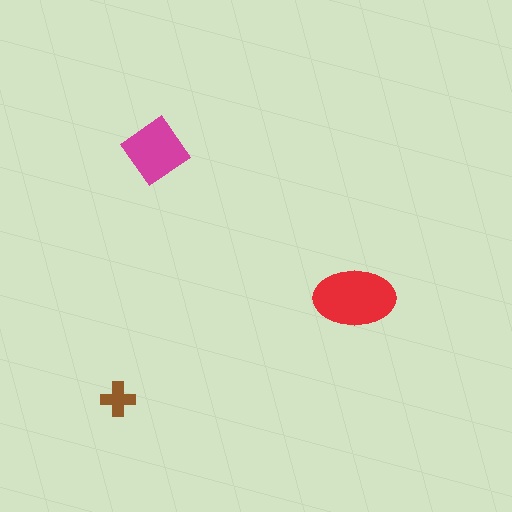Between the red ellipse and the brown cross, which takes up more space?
The red ellipse.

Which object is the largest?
The red ellipse.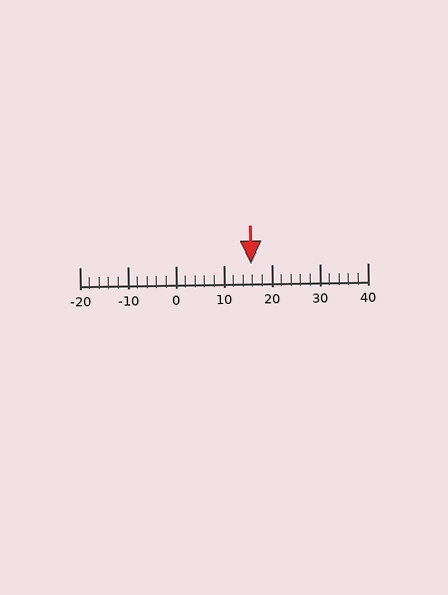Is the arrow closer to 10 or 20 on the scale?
The arrow is closer to 20.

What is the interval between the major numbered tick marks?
The major tick marks are spaced 10 units apart.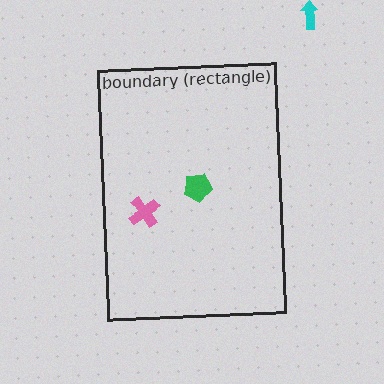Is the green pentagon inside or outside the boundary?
Inside.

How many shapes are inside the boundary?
2 inside, 1 outside.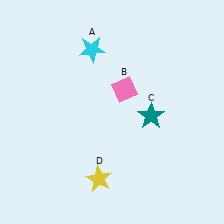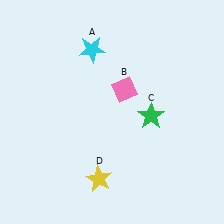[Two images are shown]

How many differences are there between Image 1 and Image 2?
There is 1 difference between the two images.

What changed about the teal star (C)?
In Image 1, C is teal. In Image 2, it changed to green.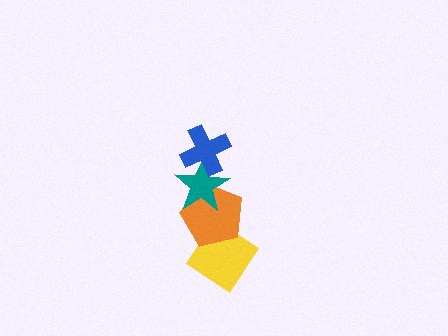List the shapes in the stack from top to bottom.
From top to bottom: the blue cross, the teal star, the orange pentagon, the yellow diamond.